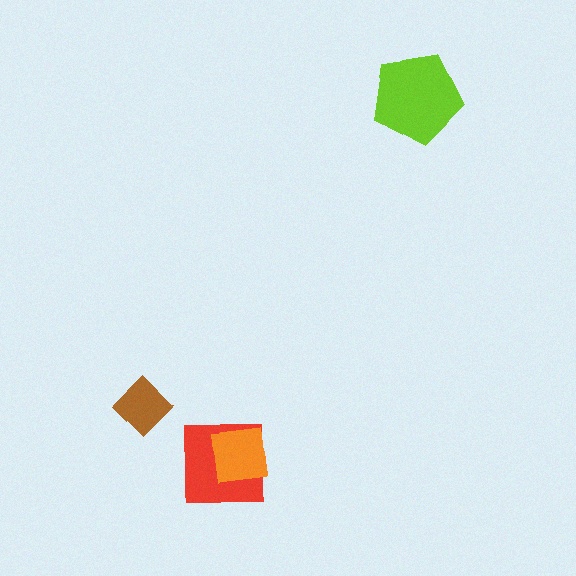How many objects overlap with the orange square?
1 object overlaps with the orange square.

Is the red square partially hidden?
Yes, it is partially covered by another shape.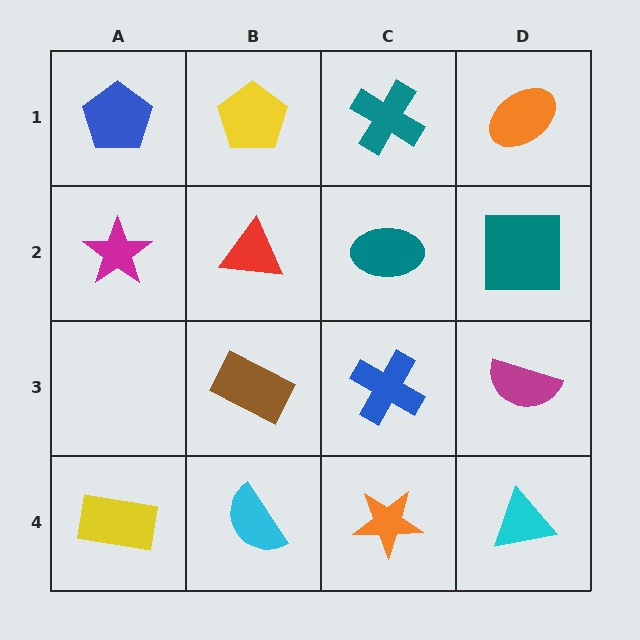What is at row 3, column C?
A blue cross.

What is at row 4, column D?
A cyan triangle.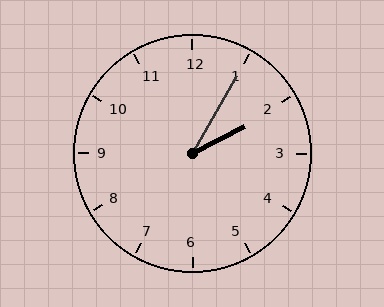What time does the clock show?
2:05.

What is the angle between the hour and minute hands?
Approximately 32 degrees.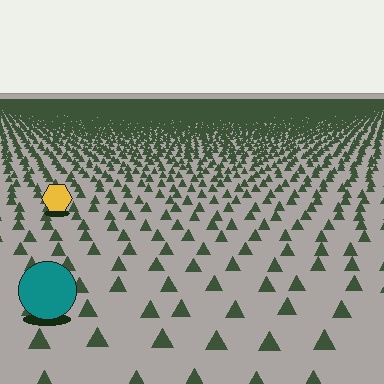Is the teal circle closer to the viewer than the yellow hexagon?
Yes. The teal circle is closer — you can tell from the texture gradient: the ground texture is coarser near it.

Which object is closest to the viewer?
The teal circle is closest. The texture marks near it are larger and more spread out.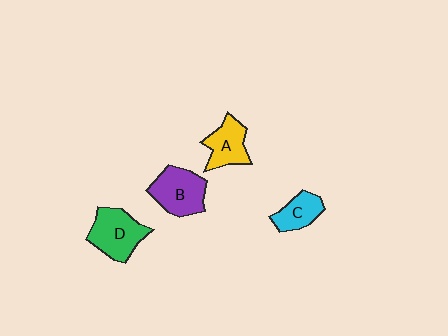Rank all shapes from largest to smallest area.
From largest to smallest: D (green), B (purple), A (yellow), C (cyan).